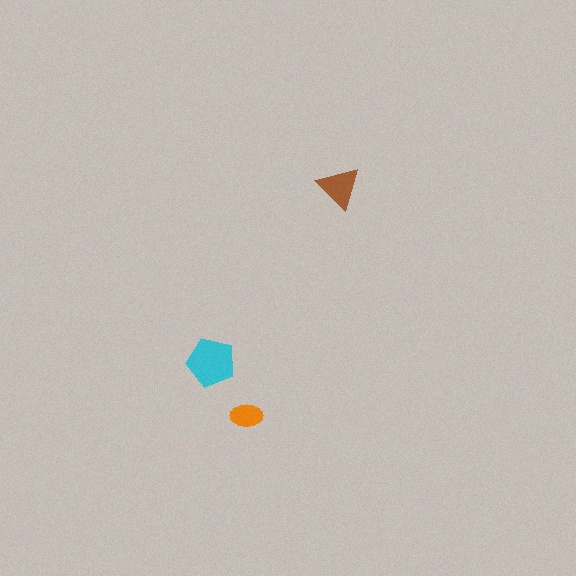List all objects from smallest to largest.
The orange ellipse, the brown triangle, the cyan pentagon.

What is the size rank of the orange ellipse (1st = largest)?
3rd.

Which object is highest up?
The brown triangle is topmost.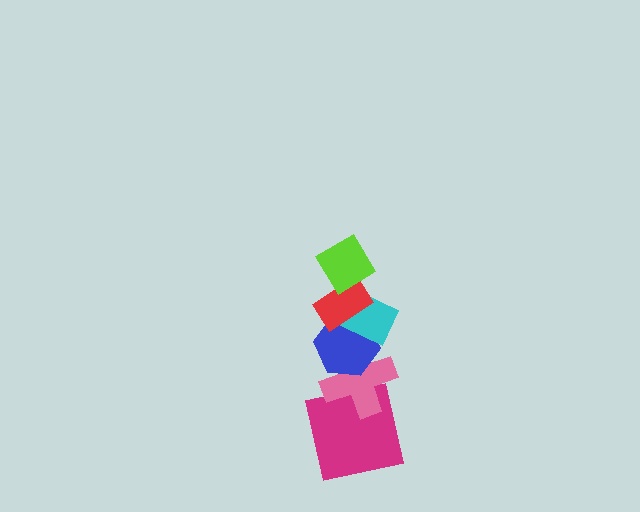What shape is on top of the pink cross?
The blue hexagon is on top of the pink cross.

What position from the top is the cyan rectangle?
The cyan rectangle is 3rd from the top.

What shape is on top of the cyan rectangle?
The red rectangle is on top of the cyan rectangle.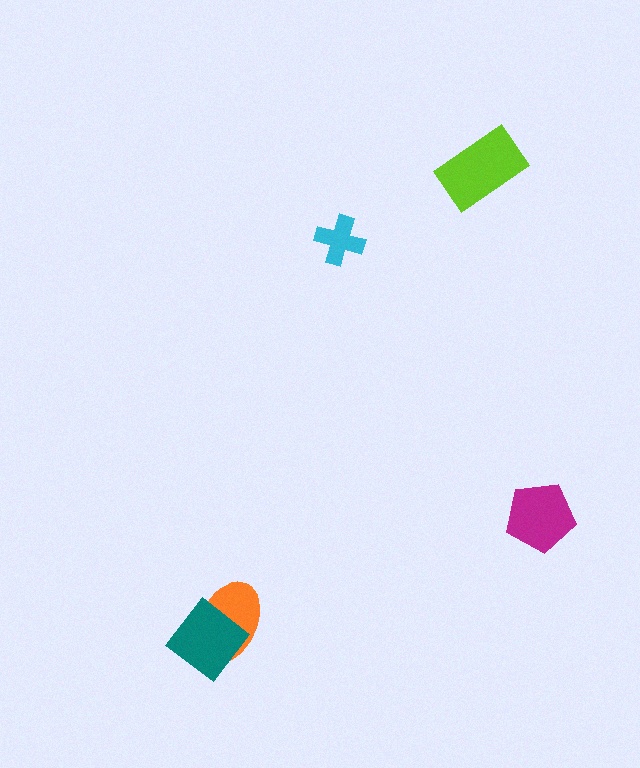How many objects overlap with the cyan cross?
0 objects overlap with the cyan cross.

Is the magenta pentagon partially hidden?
No, no other shape covers it.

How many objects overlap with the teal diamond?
1 object overlaps with the teal diamond.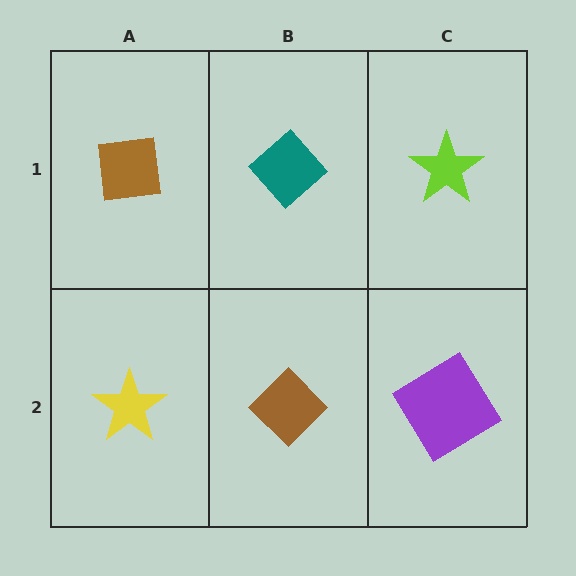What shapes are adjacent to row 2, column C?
A lime star (row 1, column C), a brown diamond (row 2, column B).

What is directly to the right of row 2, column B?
A purple diamond.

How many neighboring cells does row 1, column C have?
2.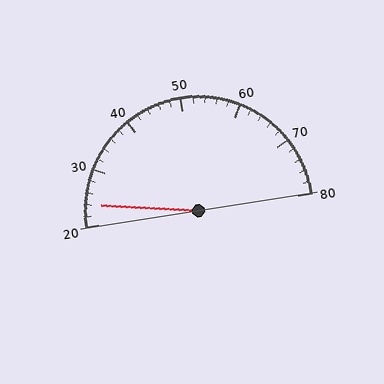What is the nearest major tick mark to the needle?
The nearest major tick mark is 20.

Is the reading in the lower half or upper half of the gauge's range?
The reading is in the lower half of the range (20 to 80).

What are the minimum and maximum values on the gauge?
The gauge ranges from 20 to 80.